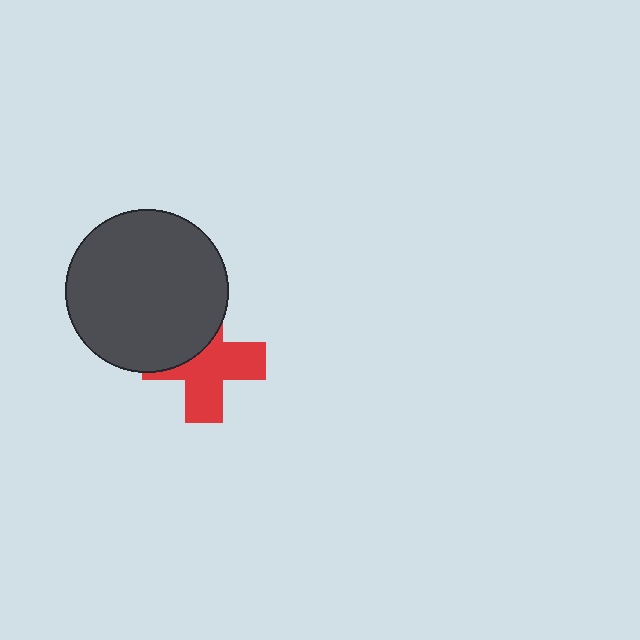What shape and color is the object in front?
The object in front is a dark gray circle.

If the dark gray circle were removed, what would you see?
You would see the complete red cross.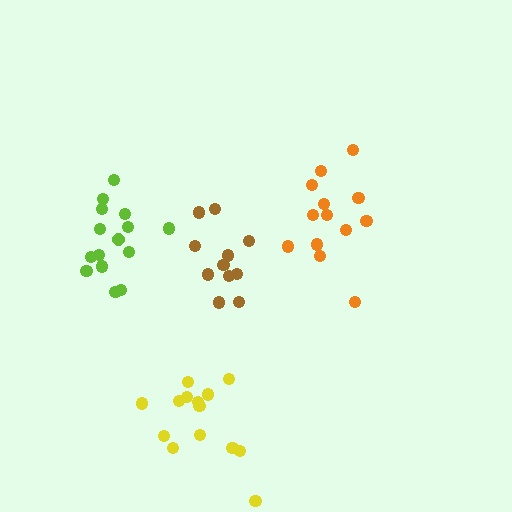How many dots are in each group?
Group 1: 13 dots, Group 2: 11 dots, Group 3: 15 dots, Group 4: 14 dots (53 total).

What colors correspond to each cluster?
The clusters are colored: orange, brown, lime, yellow.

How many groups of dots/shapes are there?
There are 4 groups.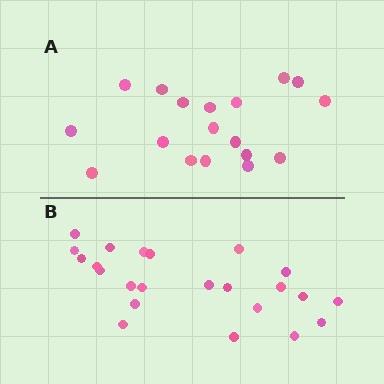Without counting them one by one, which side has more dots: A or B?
Region B (the bottom region) has more dots.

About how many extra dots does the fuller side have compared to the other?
Region B has about 5 more dots than region A.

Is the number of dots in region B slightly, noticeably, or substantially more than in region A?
Region B has noticeably more, but not dramatically so. The ratio is roughly 1.3 to 1.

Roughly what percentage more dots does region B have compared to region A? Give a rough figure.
About 30% more.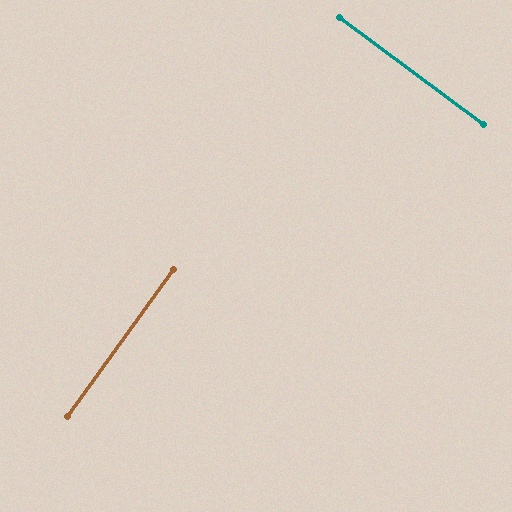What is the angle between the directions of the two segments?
Approximately 89 degrees.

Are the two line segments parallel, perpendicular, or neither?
Perpendicular — they meet at approximately 89°.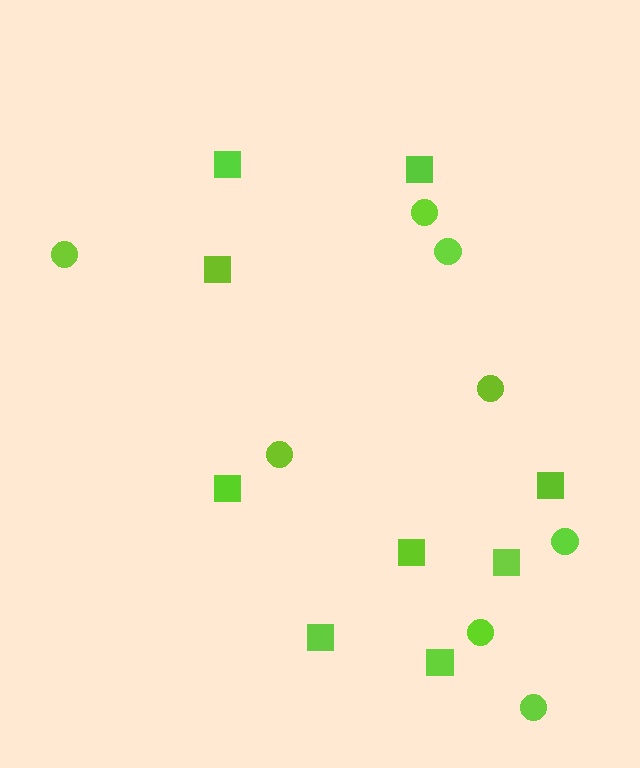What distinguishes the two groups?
There are 2 groups: one group of circles (8) and one group of squares (9).